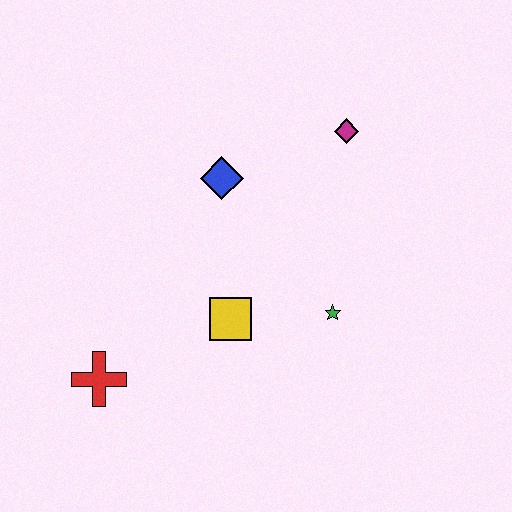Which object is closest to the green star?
The yellow square is closest to the green star.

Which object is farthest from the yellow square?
The magenta diamond is farthest from the yellow square.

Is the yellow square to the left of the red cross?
No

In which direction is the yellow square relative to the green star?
The yellow square is to the left of the green star.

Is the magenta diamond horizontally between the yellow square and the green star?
No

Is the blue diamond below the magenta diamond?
Yes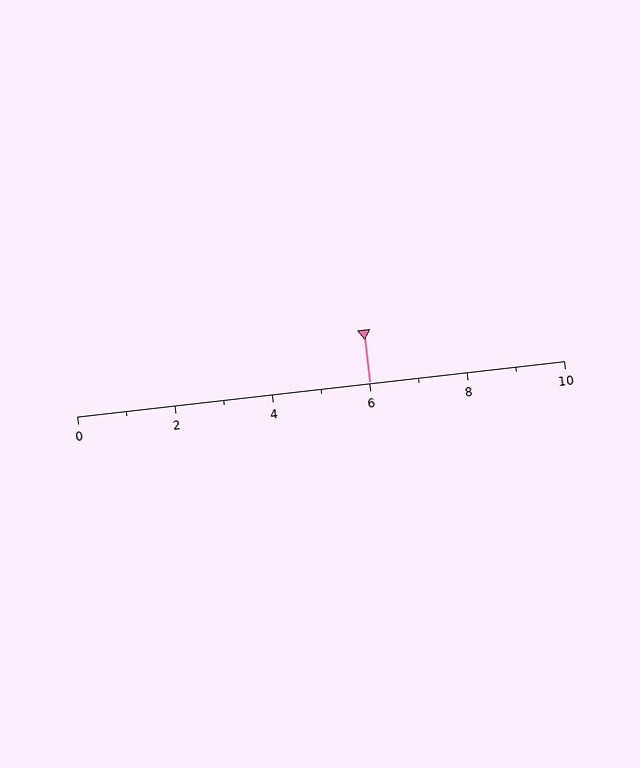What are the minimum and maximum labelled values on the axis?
The axis runs from 0 to 10.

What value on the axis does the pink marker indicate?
The marker indicates approximately 6.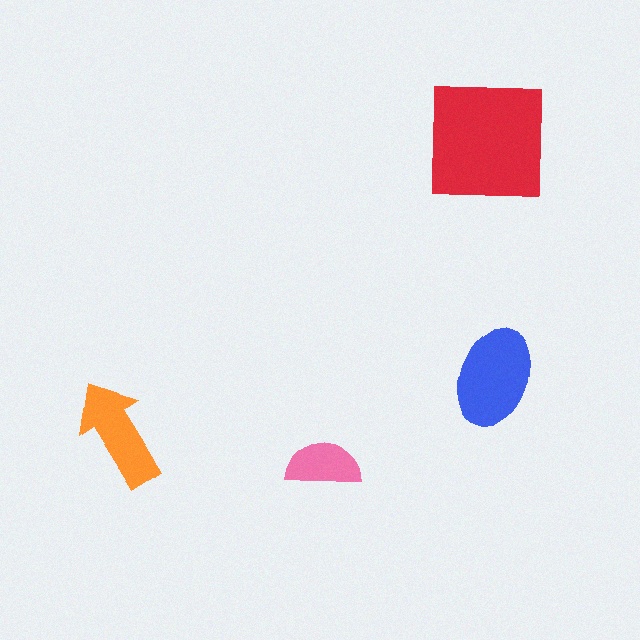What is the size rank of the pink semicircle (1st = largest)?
4th.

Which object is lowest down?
The pink semicircle is bottommost.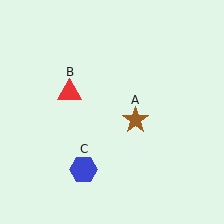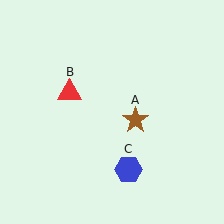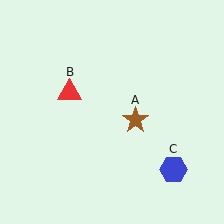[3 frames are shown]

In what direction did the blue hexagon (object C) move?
The blue hexagon (object C) moved right.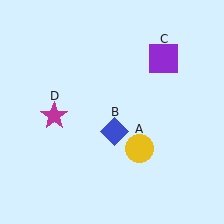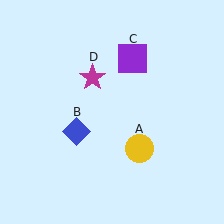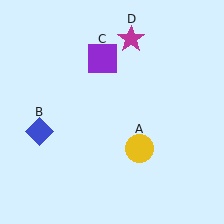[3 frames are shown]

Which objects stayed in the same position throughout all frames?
Yellow circle (object A) remained stationary.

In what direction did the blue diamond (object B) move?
The blue diamond (object B) moved left.